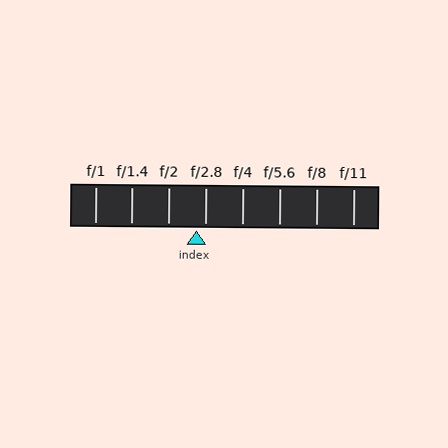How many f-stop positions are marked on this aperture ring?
There are 8 f-stop positions marked.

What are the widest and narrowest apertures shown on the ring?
The widest aperture shown is f/1 and the narrowest is f/11.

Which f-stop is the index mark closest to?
The index mark is closest to f/2.8.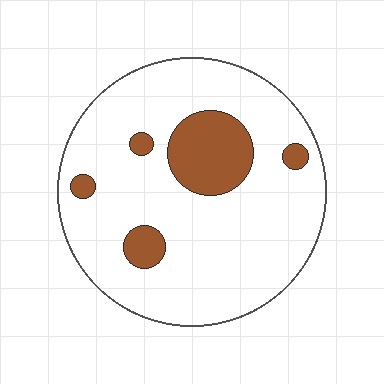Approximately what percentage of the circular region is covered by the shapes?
Approximately 15%.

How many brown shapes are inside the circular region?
5.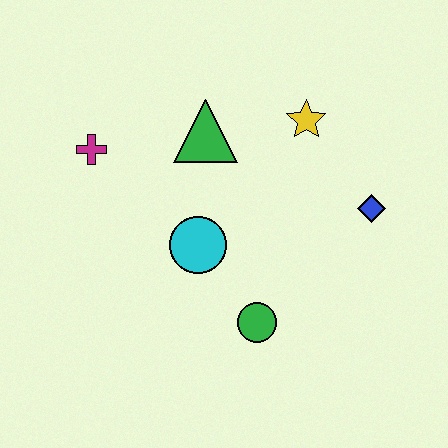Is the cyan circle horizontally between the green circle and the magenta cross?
Yes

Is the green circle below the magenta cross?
Yes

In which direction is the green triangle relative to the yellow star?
The green triangle is to the left of the yellow star.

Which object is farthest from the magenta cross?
The blue diamond is farthest from the magenta cross.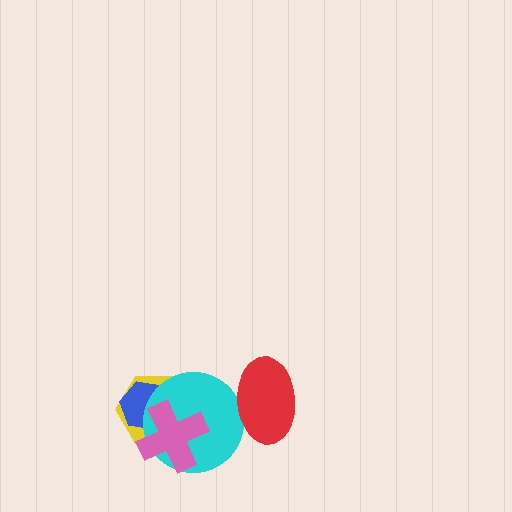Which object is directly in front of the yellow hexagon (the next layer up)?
The blue hexagon is directly in front of the yellow hexagon.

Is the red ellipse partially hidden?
No, no other shape covers it.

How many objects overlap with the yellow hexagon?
3 objects overlap with the yellow hexagon.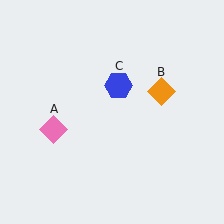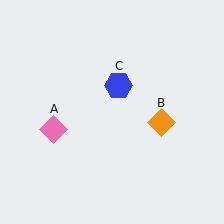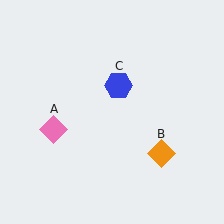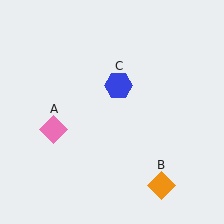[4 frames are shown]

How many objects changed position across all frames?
1 object changed position: orange diamond (object B).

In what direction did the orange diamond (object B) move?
The orange diamond (object B) moved down.